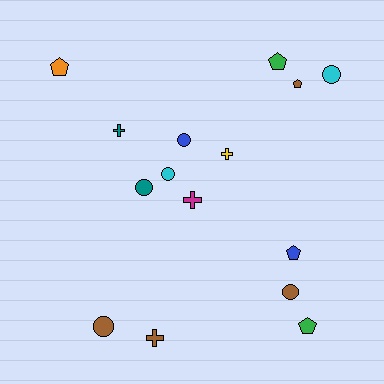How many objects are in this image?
There are 15 objects.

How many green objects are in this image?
There are 2 green objects.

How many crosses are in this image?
There are 4 crosses.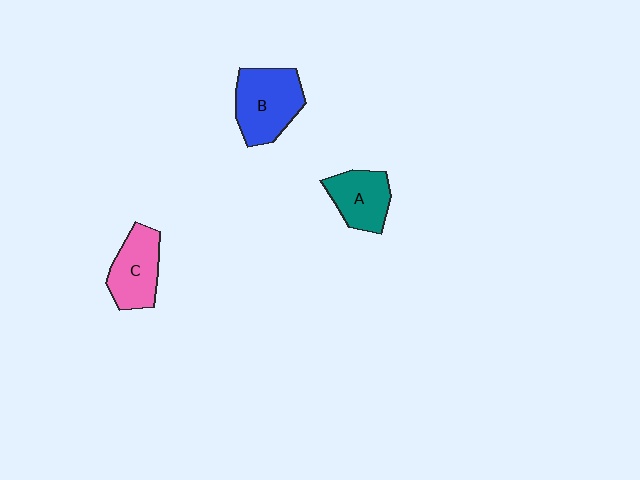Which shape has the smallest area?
Shape A (teal).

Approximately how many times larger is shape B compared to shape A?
Approximately 1.4 times.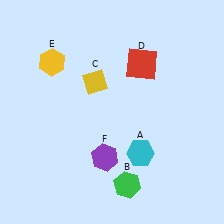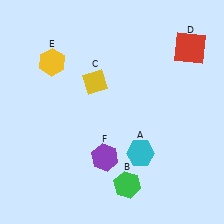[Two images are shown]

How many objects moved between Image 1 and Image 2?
1 object moved between the two images.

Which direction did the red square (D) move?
The red square (D) moved right.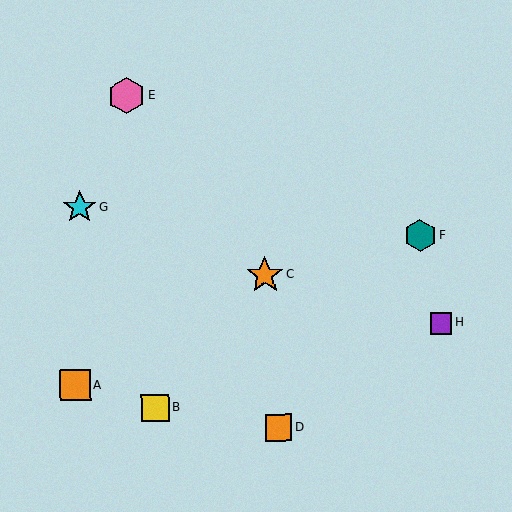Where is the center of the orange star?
The center of the orange star is at (265, 275).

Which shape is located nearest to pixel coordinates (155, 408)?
The yellow square (labeled B) at (155, 408) is nearest to that location.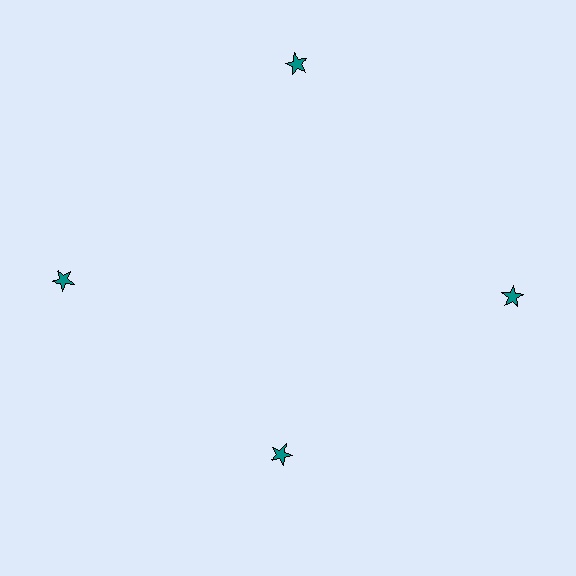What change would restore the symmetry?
The symmetry would be restored by moving it outward, back onto the ring so that all 4 stars sit at equal angles and equal distance from the center.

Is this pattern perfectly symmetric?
No. The 4 teal stars are arranged in a ring, but one element near the 6 o'clock position is pulled inward toward the center, breaking the 4-fold rotational symmetry.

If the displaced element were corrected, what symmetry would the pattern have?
It would have 4-fold rotational symmetry — the pattern would map onto itself every 90 degrees.